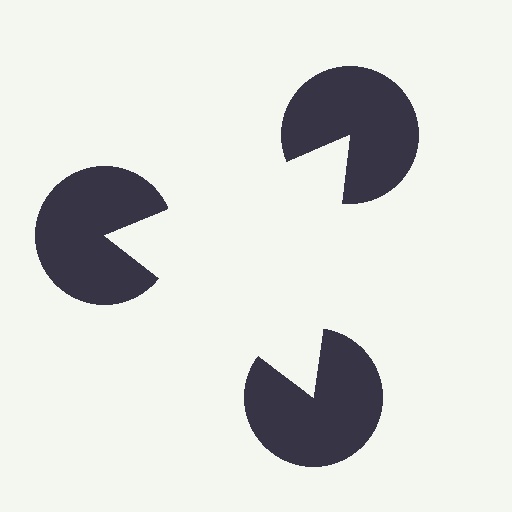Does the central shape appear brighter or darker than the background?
It typically appears slightly brighter than the background, even though no actual brightness change is drawn.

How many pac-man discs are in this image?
There are 3 — one at each vertex of the illusory triangle.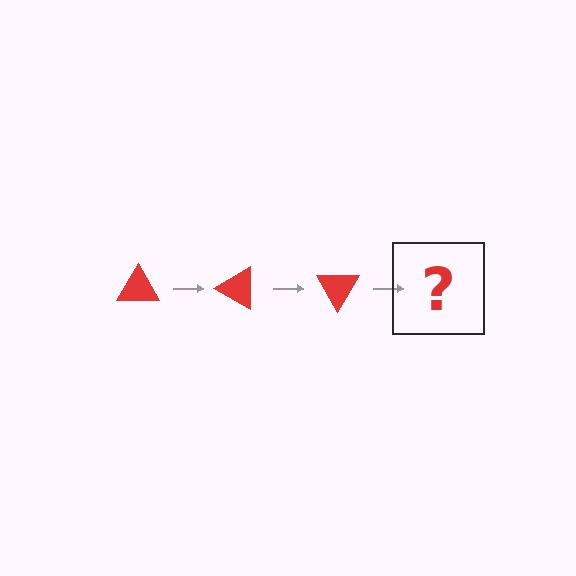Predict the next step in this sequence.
The next step is a red triangle rotated 90 degrees.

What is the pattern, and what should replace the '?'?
The pattern is that the triangle rotates 30 degrees each step. The '?' should be a red triangle rotated 90 degrees.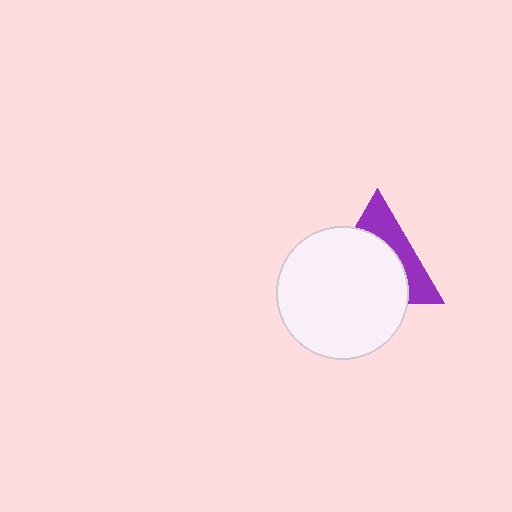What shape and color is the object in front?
The object in front is a white circle.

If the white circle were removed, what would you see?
You would see the complete purple triangle.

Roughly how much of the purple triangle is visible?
A small part of it is visible (roughly 37%).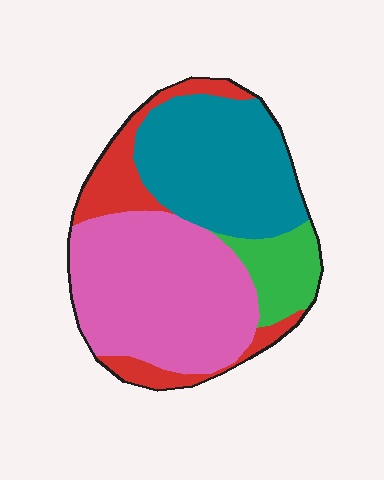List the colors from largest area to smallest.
From largest to smallest: pink, teal, red, green.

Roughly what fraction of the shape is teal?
Teal covers roughly 30% of the shape.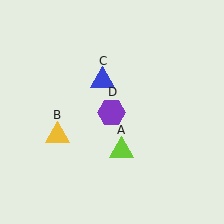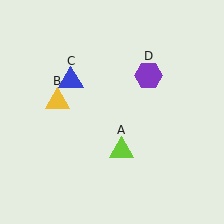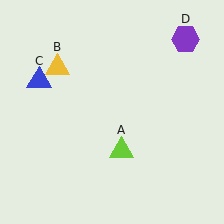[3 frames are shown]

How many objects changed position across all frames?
3 objects changed position: yellow triangle (object B), blue triangle (object C), purple hexagon (object D).